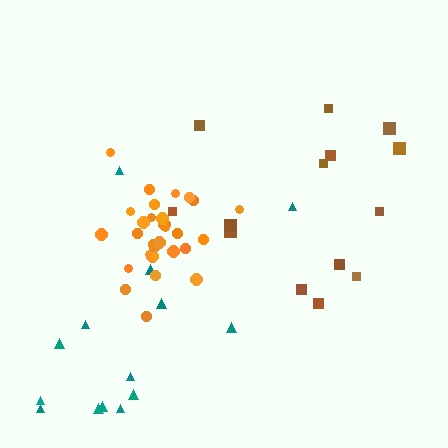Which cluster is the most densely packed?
Orange.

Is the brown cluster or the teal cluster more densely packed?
Brown.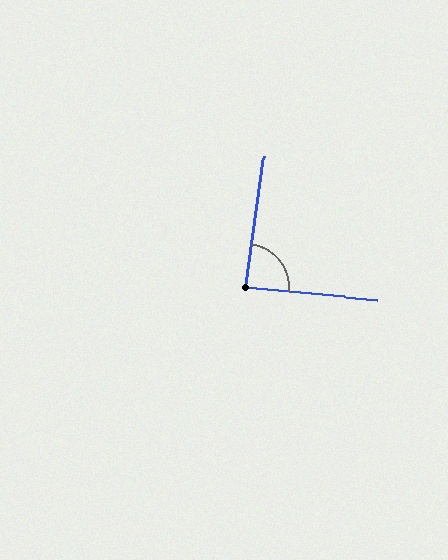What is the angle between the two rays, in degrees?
Approximately 88 degrees.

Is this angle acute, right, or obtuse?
It is approximately a right angle.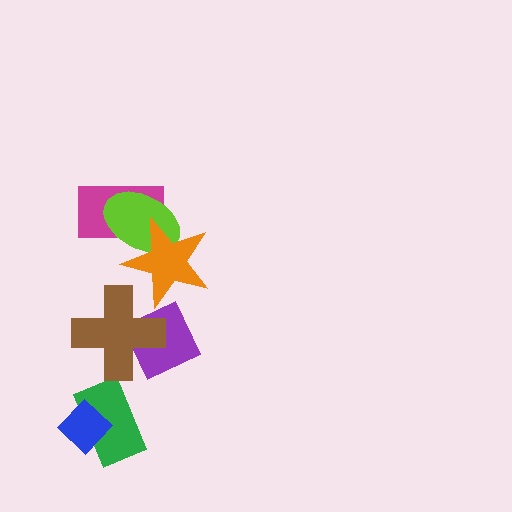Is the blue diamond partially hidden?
No, no other shape covers it.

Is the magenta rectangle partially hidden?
Yes, it is partially covered by another shape.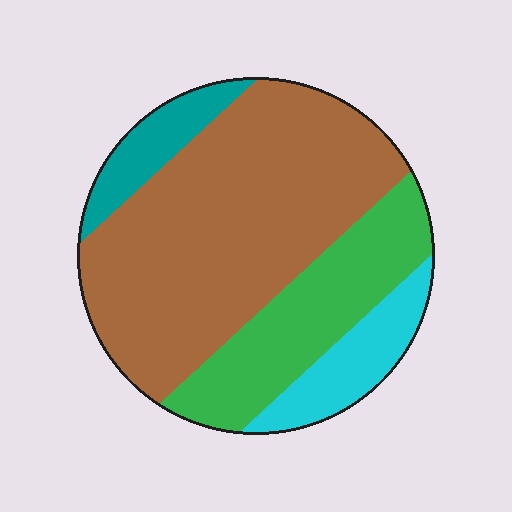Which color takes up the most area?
Brown, at roughly 55%.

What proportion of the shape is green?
Green takes up less than a quarter of the shape.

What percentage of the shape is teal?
Teal takes up less than a sixth of the shape.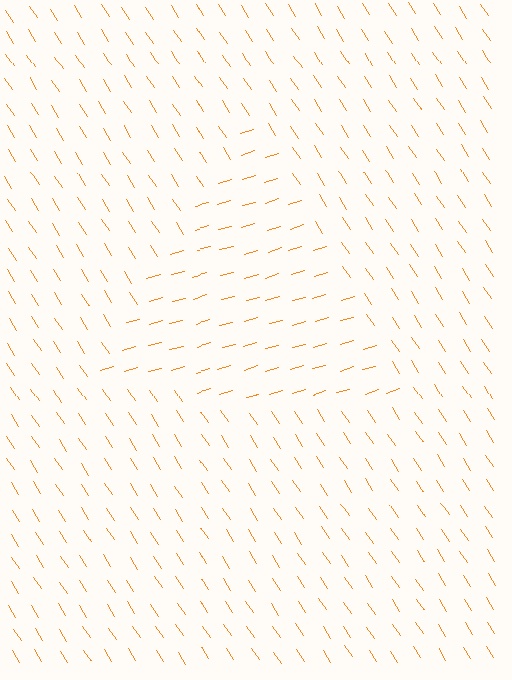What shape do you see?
I see a triangle.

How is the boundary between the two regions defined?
The boundary is defined purely by a change in line orientation (approximately 73 degrees difference). All lines are the same color and thickness.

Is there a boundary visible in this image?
Yes, there is a texture boundary formed by a change in line orientation.